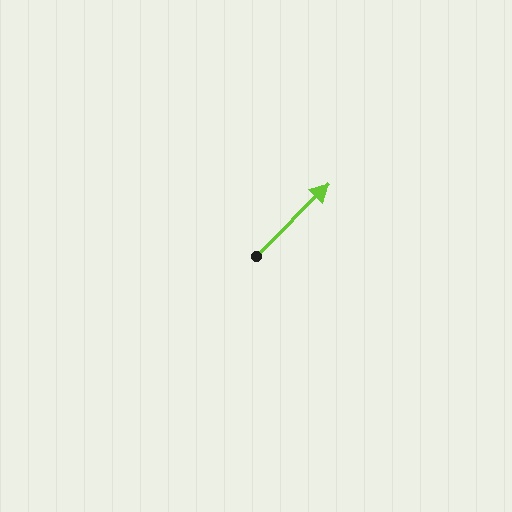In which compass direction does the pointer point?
Northeast.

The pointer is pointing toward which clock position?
Roughly 2 o'clock.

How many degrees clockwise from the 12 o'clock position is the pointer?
Approximately 45 degrees.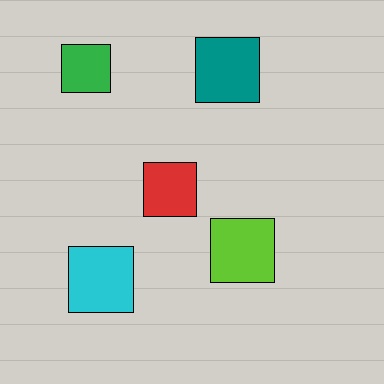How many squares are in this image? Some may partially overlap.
There are 5 squares.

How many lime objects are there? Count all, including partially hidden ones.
There is 1 lime object.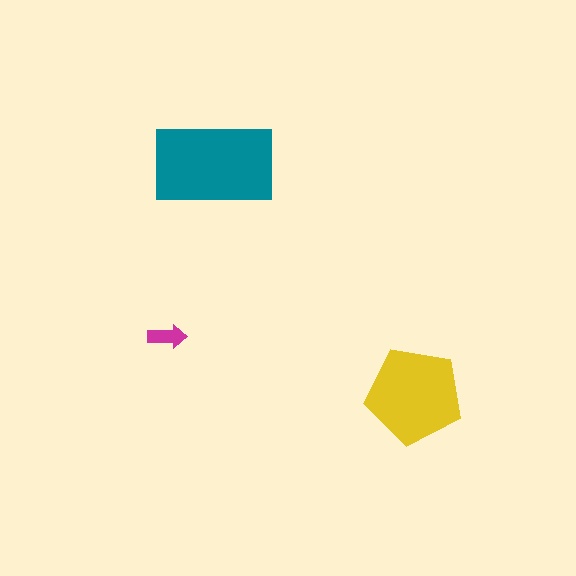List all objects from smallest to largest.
The magenta arrow, the yellow pentagon, the teal rectangle.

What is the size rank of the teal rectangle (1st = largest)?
1st.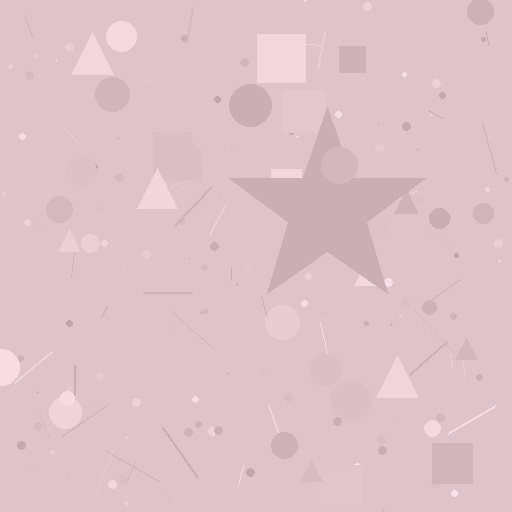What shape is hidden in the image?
A star is hidden in the image.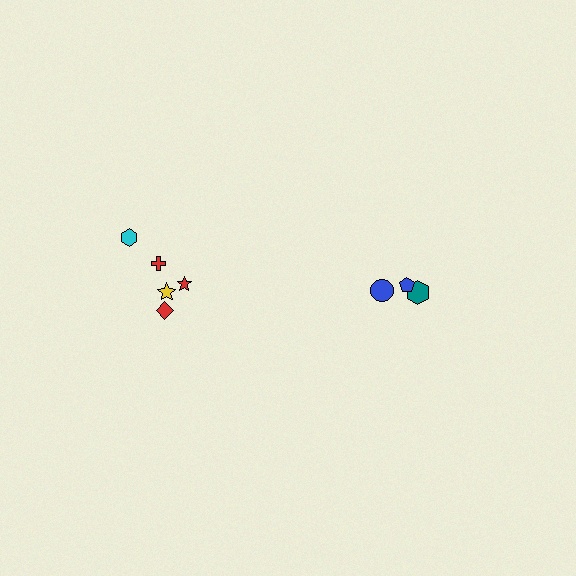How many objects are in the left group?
There are 5 objects.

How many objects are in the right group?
There are 3 objects.